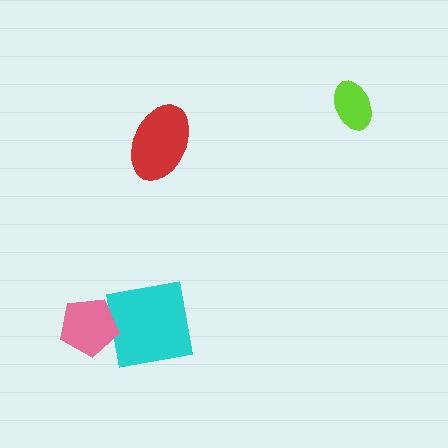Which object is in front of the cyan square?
The pink pentagon is in front of the cyan square.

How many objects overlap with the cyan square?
1 object overlaps with the cyan square.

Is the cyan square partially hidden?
Yes, it is partially covered by another shape.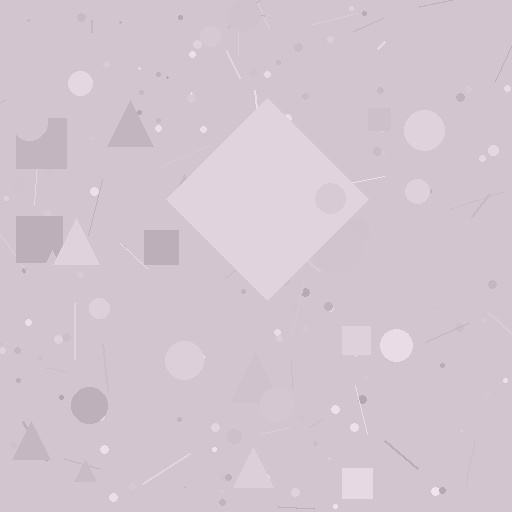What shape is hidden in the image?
A diamond is hidden in the image.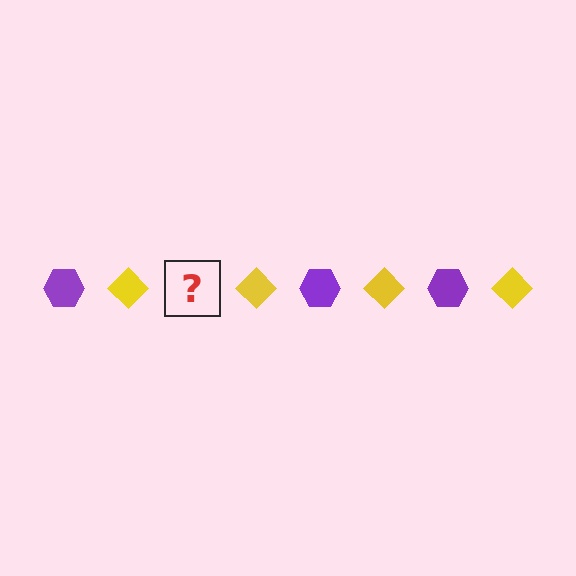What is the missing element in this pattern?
The missing element is a purple hexagon.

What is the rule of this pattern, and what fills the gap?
The rule is that the pattern alternates between purple hexagon and yellow diamond. The gap should be filled with a purple hexagon.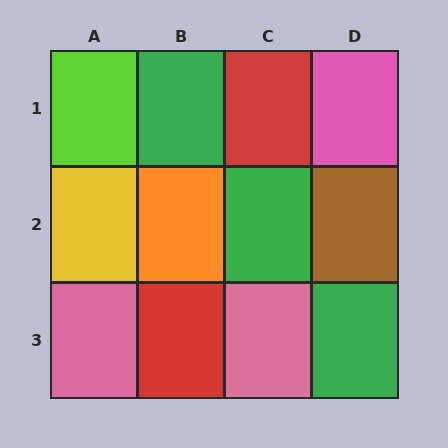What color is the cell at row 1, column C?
Red.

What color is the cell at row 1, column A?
Lime.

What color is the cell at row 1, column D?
Pink.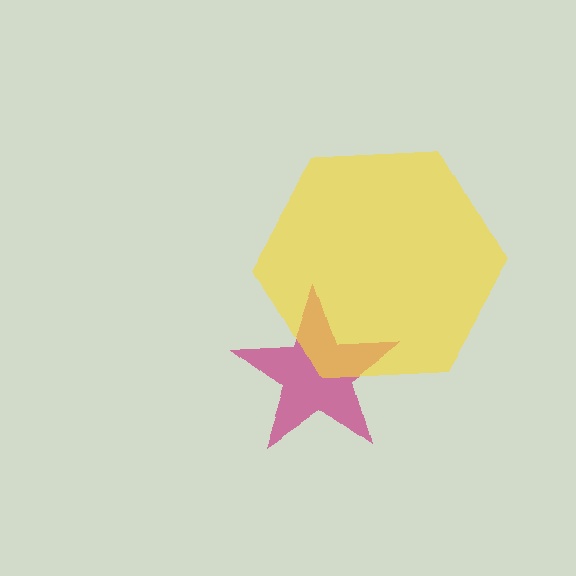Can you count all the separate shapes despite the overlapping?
Yes, there are 2 separate shapes.